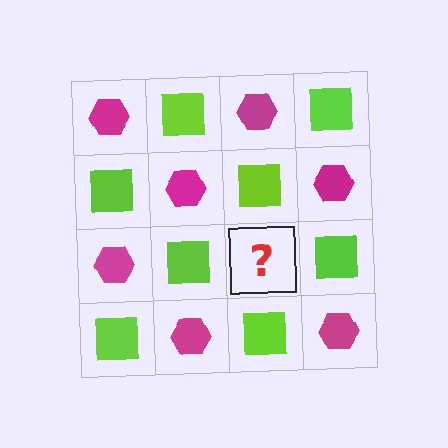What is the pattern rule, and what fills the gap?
The rule is that it alternates magenta hexagon and lime square in a checkerboard pattern. The gap should be filled with a magenta hexagon.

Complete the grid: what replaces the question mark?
The question mark should be replaced with a magenta hexagon.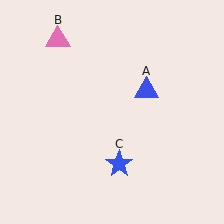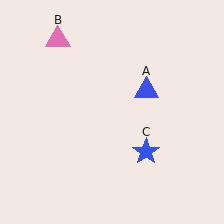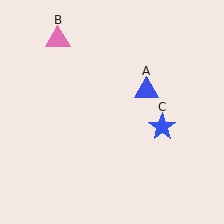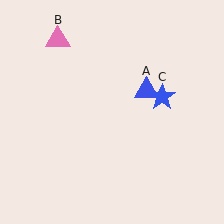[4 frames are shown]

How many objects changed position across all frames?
1 object changed position: blue star (object C).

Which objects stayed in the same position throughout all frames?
Blue triangle (object A) and pink triangle (object B) remained stationary.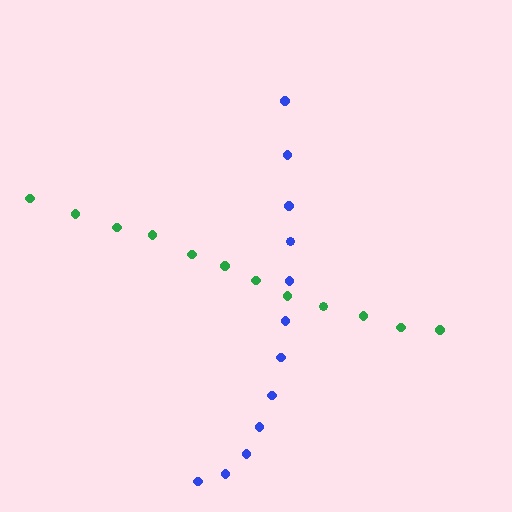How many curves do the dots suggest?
There are 2 distinct paths.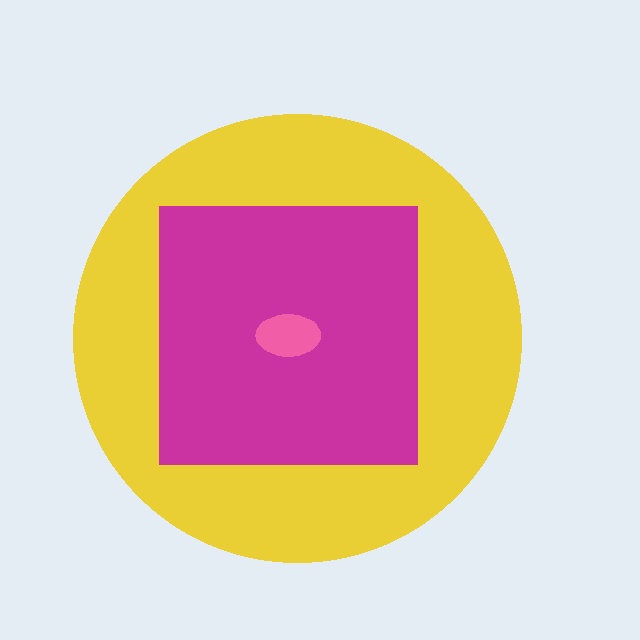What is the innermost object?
The pink ellipse.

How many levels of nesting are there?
3.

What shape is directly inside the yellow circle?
The magenta square.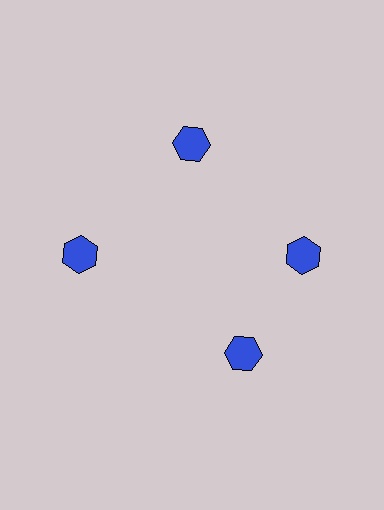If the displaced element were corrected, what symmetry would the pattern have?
It would have 4-fold rotational symmetry — the pattern would map onto itself every 90 degrees.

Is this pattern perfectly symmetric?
No. The 4 blue hexagons are arranged in a ring, but one element near the 6 o'clock position is rotated out of alignment along the ring, breaking the 4-fold rotational symmetry.